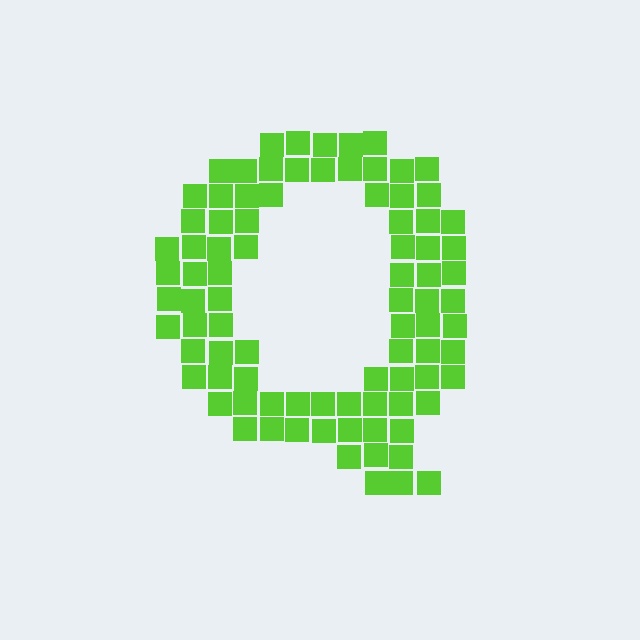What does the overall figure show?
The overall figure shows the letter Q.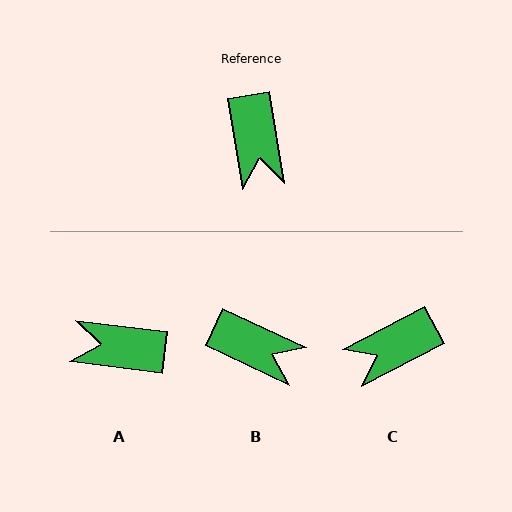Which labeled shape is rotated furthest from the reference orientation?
A, about 106 degrees away.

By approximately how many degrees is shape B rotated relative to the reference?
Approximately 56 degrees counter-clockwise.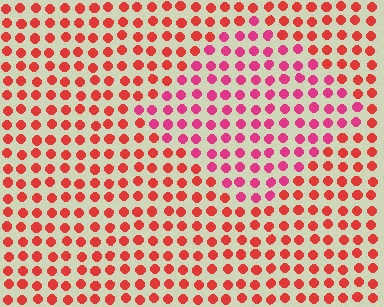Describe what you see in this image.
The image is filled with small red elements in a uniform arrangement. A diamond-shaped region is visible where the elements are tinted to a slightly different hue, forming a subtle color boundary.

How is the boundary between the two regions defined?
The boundary is defined purely by a slight shift in hue (about 29 degrees). Spacing, size, and orientation are identical on both sides.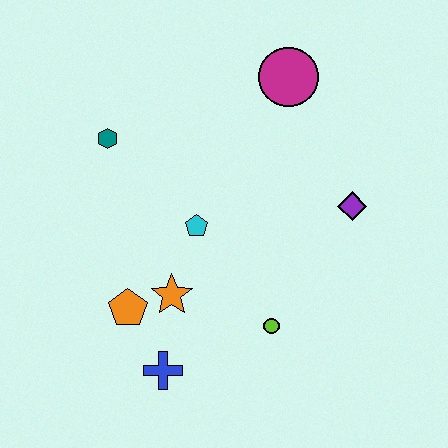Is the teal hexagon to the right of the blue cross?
No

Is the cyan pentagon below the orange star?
No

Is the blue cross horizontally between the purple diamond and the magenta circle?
No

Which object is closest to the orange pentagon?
The orange star is closest to the orange pentagon.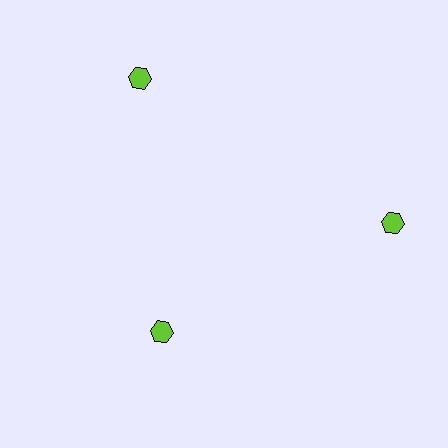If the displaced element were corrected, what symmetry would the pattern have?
It would have 3-fold rotational symmetry — the pattern would map onto itself every 120 degrees.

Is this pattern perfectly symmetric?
No. The 3 lime hexagons are arranged in a ring, but one element near the 7 o'clock position is pulled inward toward the center, breaking the 3-fold rotational symmetry.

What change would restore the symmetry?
The symmetry would be restored by moving it outward, back onto the ring so that all 3 hexagons sit at equal angles and equal distance from the center.